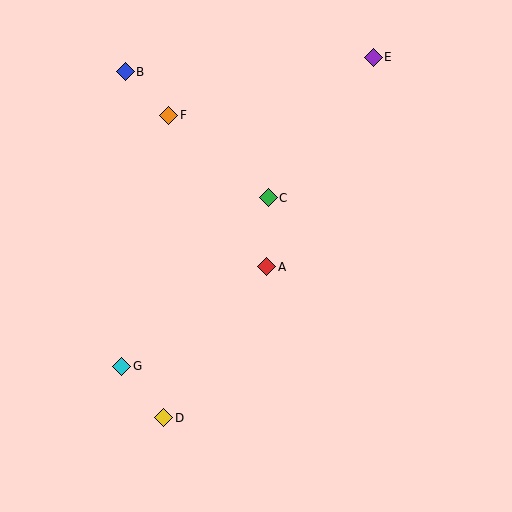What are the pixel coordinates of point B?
Point B is at (125, 72).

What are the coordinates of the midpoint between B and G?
The midpoint between B and G is at (123, 219).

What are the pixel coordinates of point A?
Point A is at (267, 267).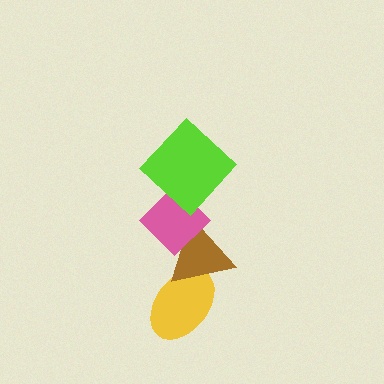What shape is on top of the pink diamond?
The lime diamond is on top of the pink diamond.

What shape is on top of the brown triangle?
The pink diamond is on top of the brown triangle.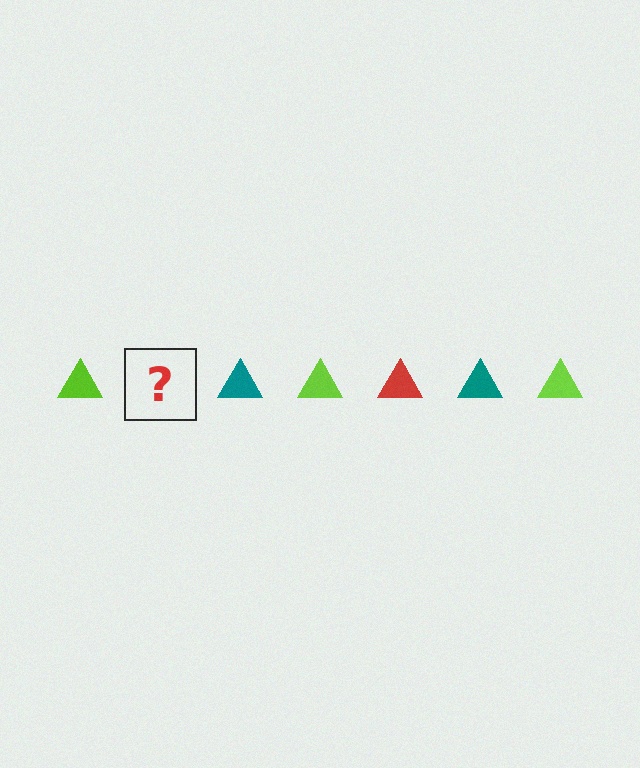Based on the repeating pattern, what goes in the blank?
The blank should be a red triangle.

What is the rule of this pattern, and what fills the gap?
The rule is that the pattern cycles through lime, red, teal triangles. The gap should be filled with a red triangle.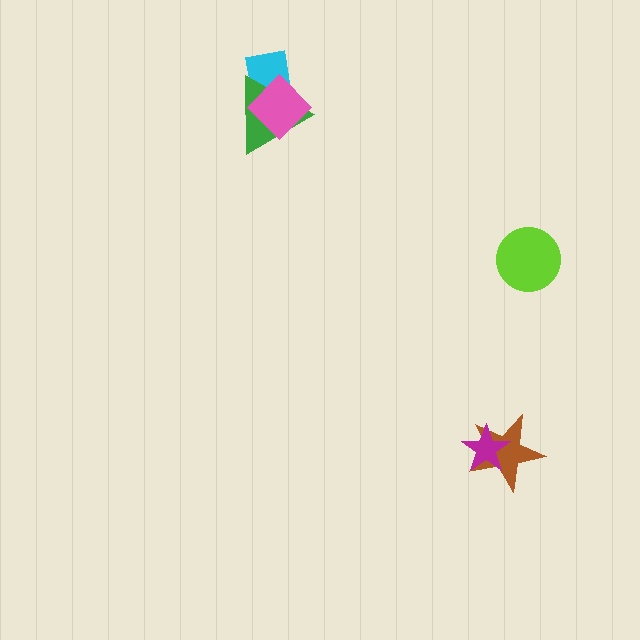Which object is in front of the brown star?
The magenta star is in front of the brown star.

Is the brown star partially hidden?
Yes, it is partially covered by another shape.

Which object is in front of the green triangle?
The pink diamond is in front of the green triangle.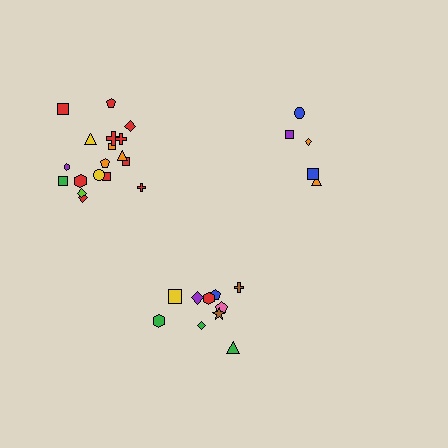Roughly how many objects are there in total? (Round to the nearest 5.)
Roughly 35 objects in total.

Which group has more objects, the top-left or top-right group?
The top-left group.